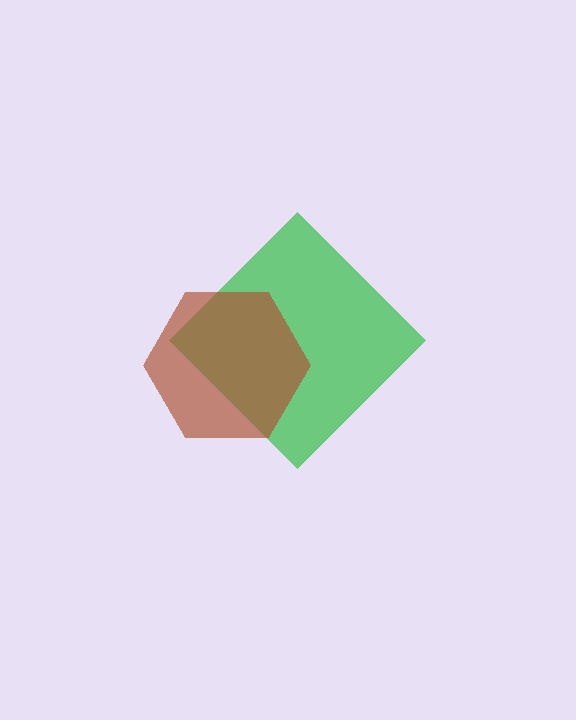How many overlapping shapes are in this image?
There are 2 overlapping shapes in the image.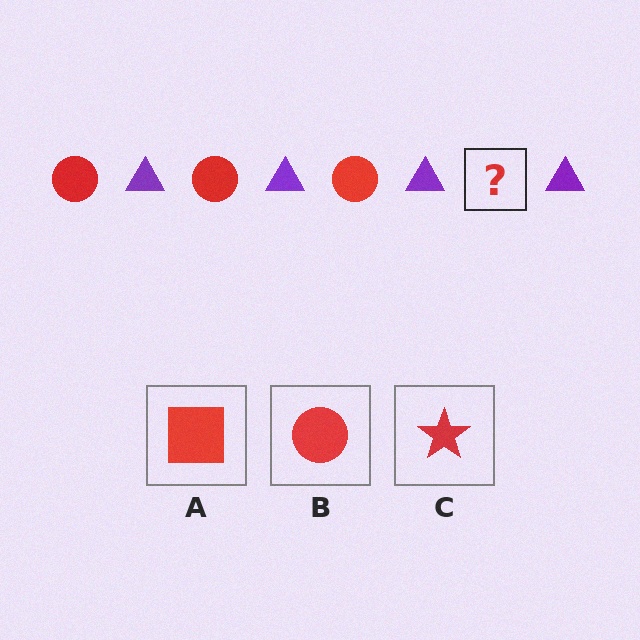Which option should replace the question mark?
Option B.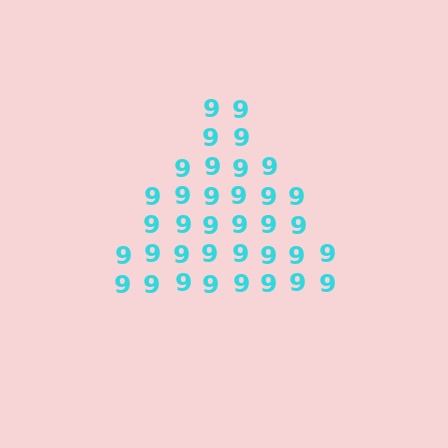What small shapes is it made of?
It is made of small digit 9's.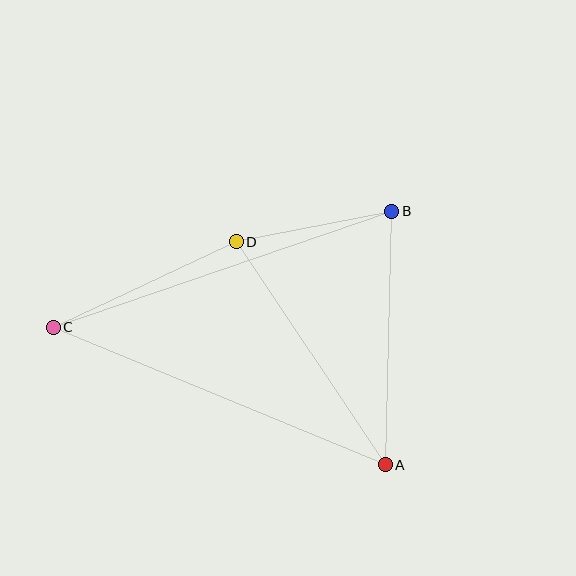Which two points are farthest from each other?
Points A and C are farthest from each other.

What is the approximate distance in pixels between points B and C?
The distance between B and C is approximately 358 pixels.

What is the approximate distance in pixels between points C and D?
The distance between C and D is approximately 202 pixels.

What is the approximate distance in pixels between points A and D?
The distance between A and D is approximately 268 pixels.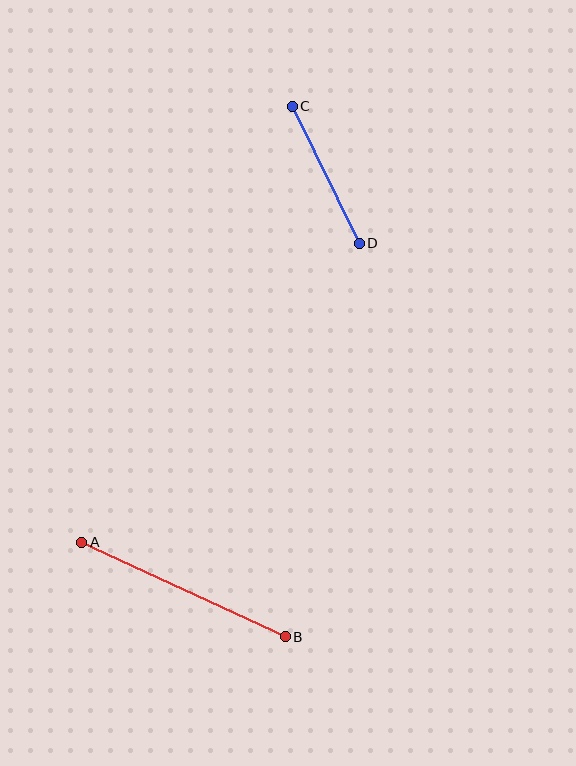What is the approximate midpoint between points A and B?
The midpoint is at approximately (183, 590) pixels.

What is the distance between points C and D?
The distance is approximately 153 pixels.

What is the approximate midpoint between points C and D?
The midpoint is at approximately (326, 175) pixels.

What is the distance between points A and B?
The distance is approximately 225 pixels.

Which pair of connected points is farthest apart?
Points A and B are farthest apart.